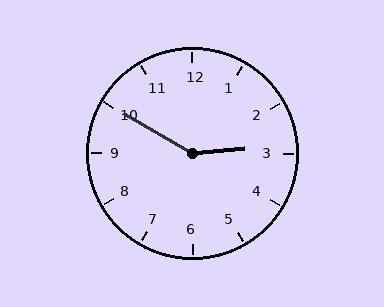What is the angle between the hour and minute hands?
Approximately 145 degrees.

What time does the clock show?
2:50.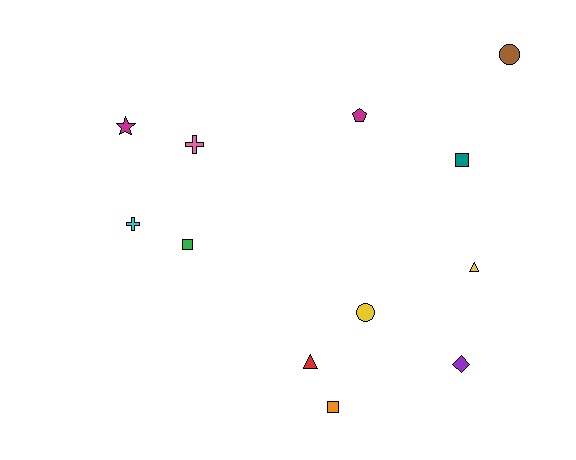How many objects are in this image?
There are 12 objects.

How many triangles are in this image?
There are 2 triangles.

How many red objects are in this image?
There is 1 red object.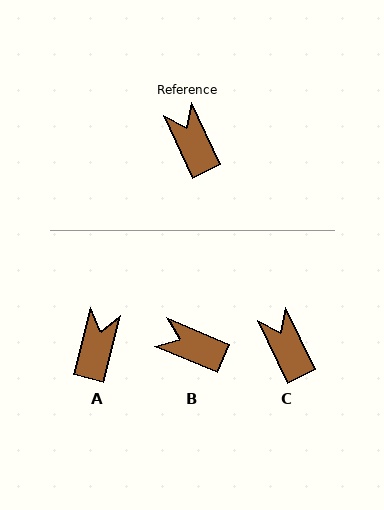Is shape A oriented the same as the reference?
No, it is off by about 40 degrees.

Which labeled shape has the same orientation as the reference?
C.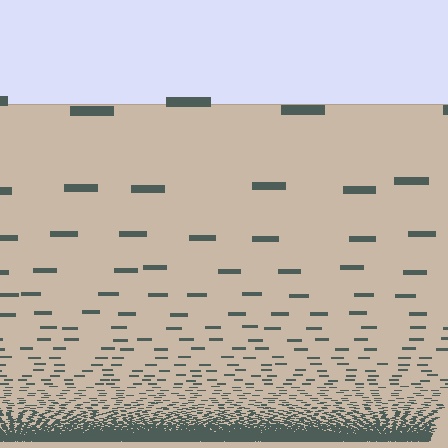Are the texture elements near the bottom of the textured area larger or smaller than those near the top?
Smaller. The gradient is inverted — elements near the bottom are smaller and denser.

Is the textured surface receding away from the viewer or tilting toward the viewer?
The surface appears to tilt toward the viewer. Texture elements get larger and sparser toward the top.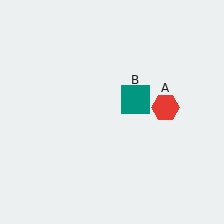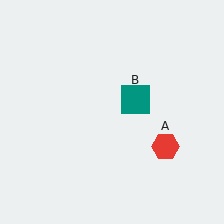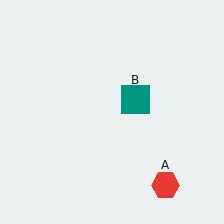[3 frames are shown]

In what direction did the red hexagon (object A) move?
The red hexagon (object A) moved down.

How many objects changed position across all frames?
1 object changed position: red hexagon (object A).